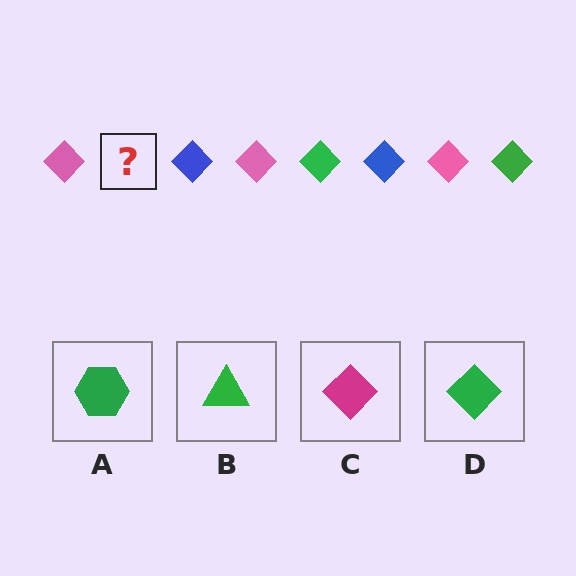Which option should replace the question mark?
Option D.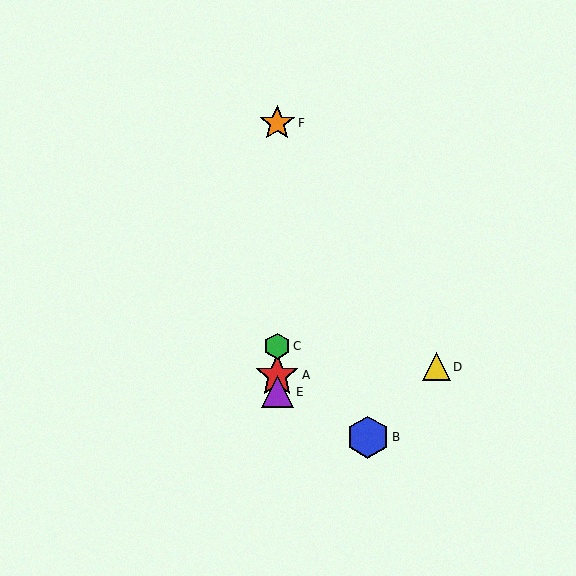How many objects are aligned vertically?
4 objects (A, C, E, F) are aligned vertically.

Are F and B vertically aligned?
No, F is at x≈277 and B is at x≈368.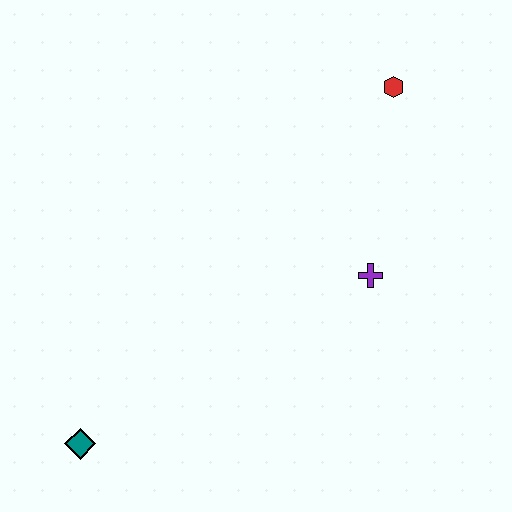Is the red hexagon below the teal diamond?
No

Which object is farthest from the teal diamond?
The red hexagon is farthest from the teal diamond.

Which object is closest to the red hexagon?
The purple cross is closest to the red hexagon.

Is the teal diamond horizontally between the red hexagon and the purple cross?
No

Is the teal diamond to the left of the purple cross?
Yes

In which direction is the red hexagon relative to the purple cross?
The red hexagon is above the purple cross.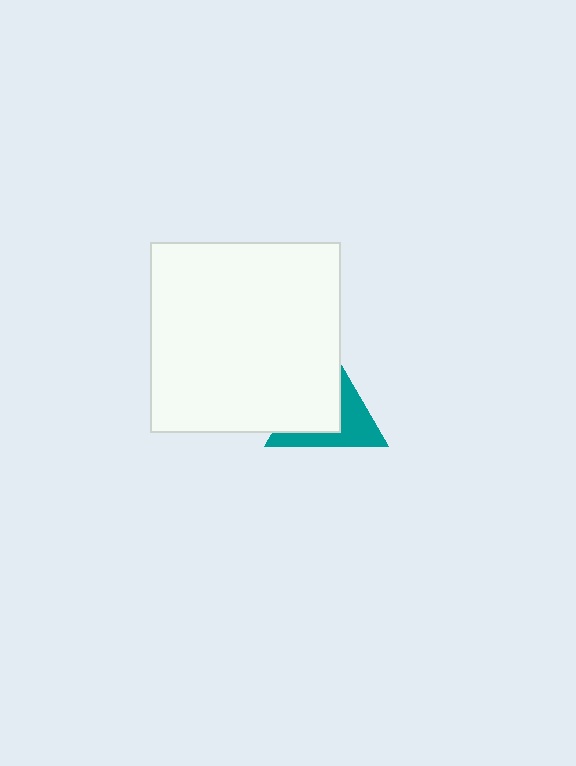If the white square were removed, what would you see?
You would see the complete teal triangle.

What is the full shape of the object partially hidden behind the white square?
The partially hidden object is a teal triangle.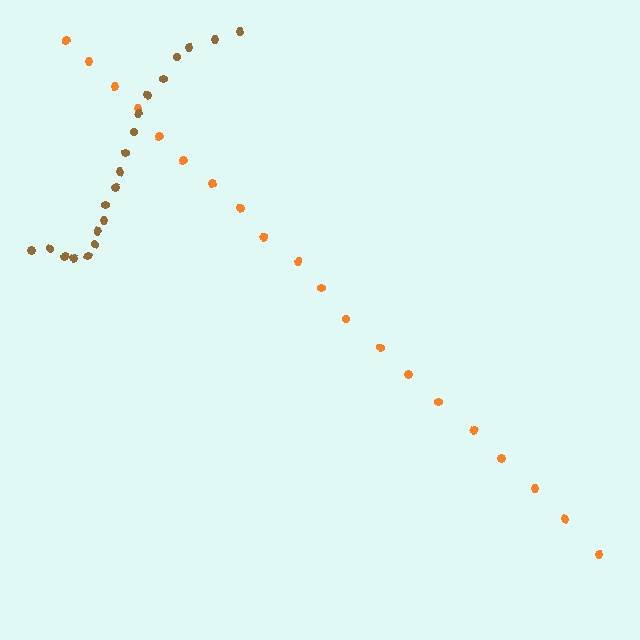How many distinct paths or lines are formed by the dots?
There are 2 distinct paths.